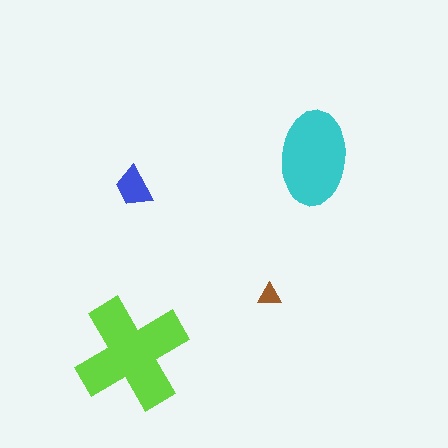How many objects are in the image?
There are 4 objects in the image.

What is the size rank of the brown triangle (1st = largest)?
4th.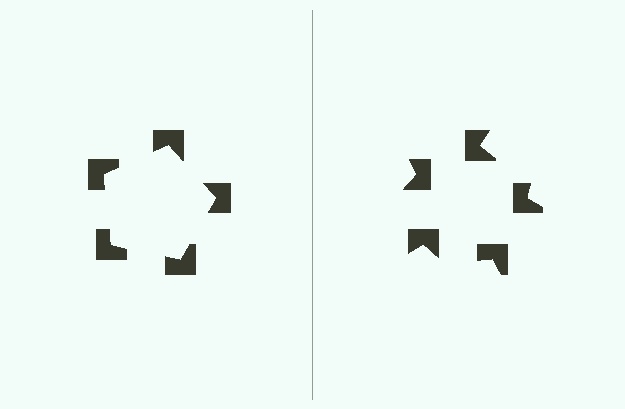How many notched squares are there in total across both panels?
10 — 5 on each side.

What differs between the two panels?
The notched squares are positioned identically on both sides; only the wedge orientations differ. On the left they align to a pentagon; on the right they are misaligned.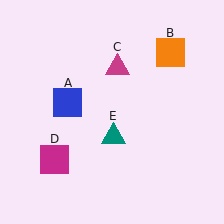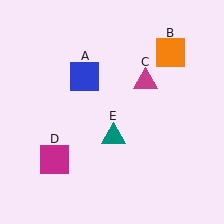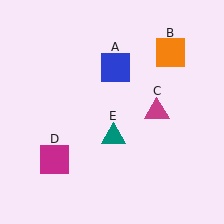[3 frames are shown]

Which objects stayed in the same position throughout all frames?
Orange square (object B) and magenta square (object D) and teal triangle (object E) remained stationary.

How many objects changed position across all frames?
2 objects changed position: blue square (object A), magenta triangle (object C).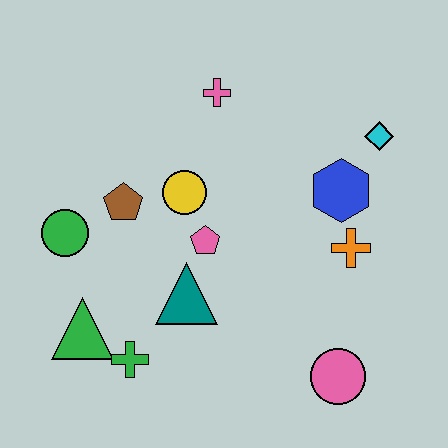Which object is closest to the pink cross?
The yellow circle is closest to the pink cross.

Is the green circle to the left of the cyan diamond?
Yes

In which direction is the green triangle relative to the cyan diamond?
The green triangle is to the left of the cyan diamond.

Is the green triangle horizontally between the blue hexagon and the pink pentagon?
No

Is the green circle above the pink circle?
Yes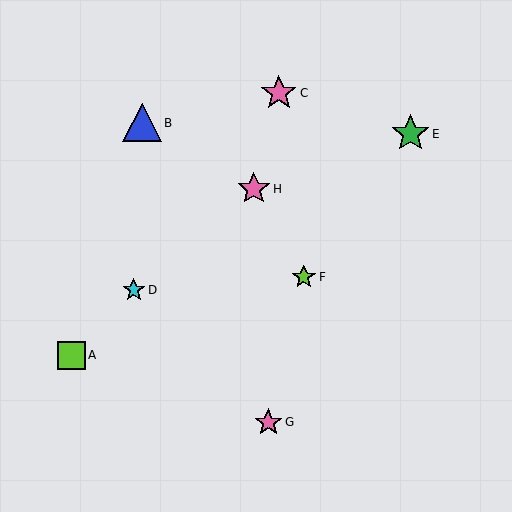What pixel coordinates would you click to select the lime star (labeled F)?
Click at (304, 277) to select the lime star F.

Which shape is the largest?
The blue triangle (labeled B) is the largest.